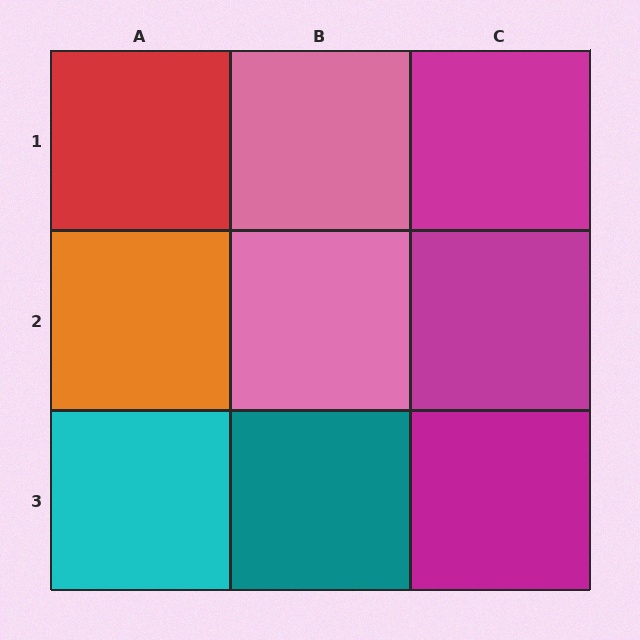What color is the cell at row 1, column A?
Red.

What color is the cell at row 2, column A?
Orange.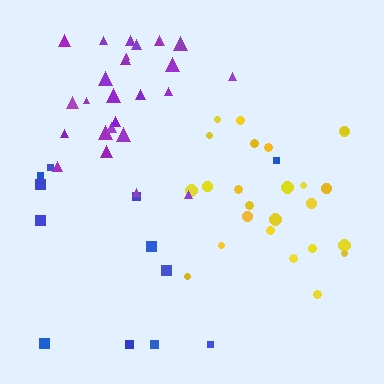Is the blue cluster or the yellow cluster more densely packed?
Yellow.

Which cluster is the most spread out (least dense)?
Blue.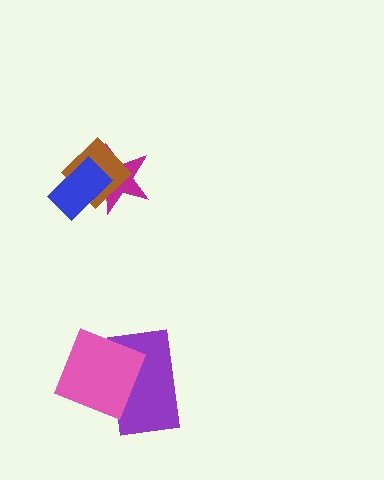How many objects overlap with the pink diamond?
1 object overlaps with the pink diamond.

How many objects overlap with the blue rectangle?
2 objects overlap with the blue rectangle.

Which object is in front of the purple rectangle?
The pink diamond is in front of the purple rectangle.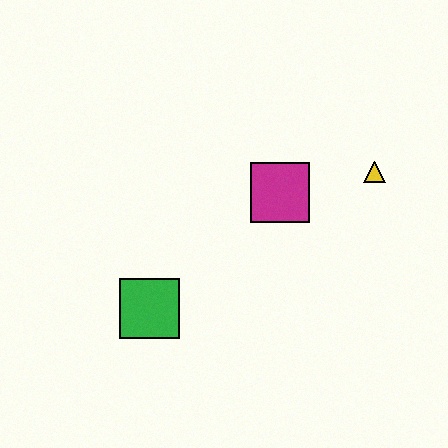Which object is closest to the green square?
The magenta square is closest to the green square.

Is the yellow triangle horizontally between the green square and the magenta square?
No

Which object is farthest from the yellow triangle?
The green square is farthest from the yellow triangle.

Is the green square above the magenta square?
No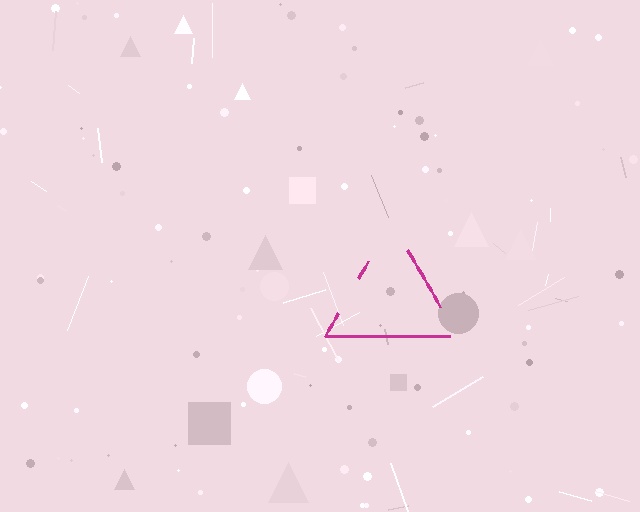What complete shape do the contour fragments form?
The contour fragments form a triangle.